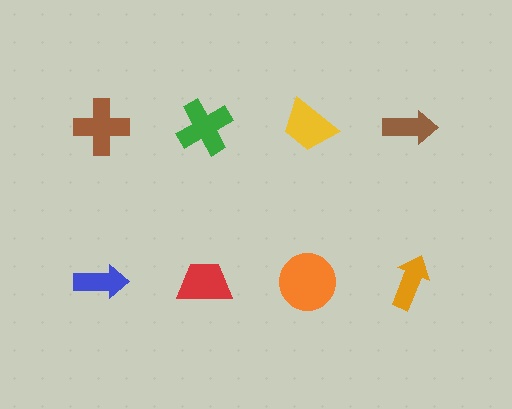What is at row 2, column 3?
An orange circle.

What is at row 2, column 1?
A blue arrow.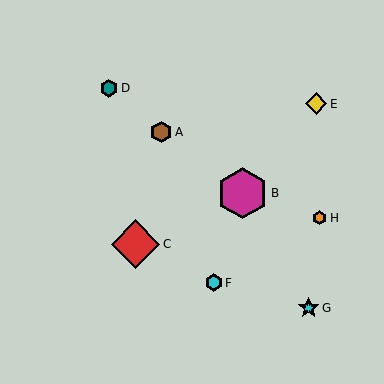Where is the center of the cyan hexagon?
The center of the cyan hexagon is at (214, 283).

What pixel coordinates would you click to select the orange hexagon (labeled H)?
Click at (320, 218) to select the orange hexagon H.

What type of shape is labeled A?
Shape A is a brown hexagon.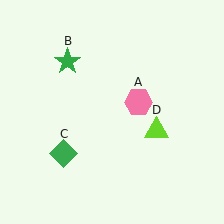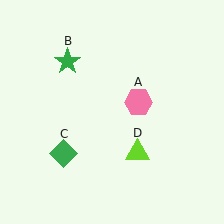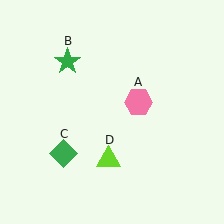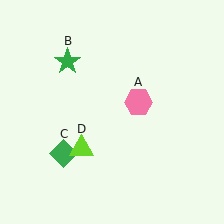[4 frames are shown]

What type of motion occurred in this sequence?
The lime triangle (object D) rotated clockwise around the center of the scene.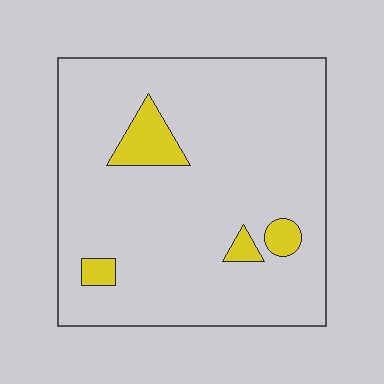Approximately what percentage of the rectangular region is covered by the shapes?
Approximately 10%.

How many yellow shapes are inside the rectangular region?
4.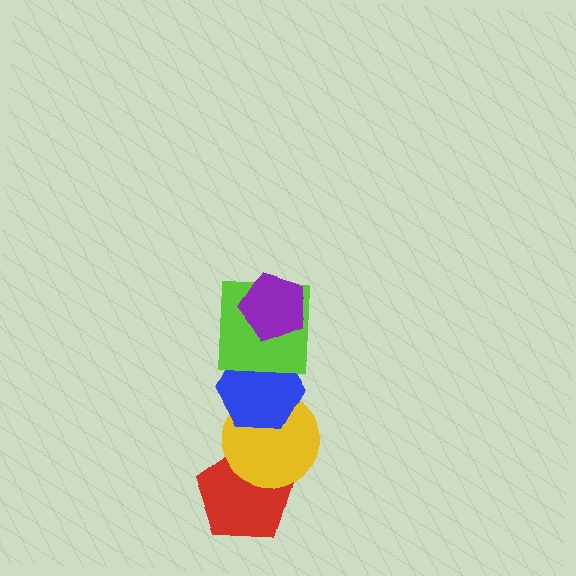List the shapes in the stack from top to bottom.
From top to bottom: the purple pentagon, the lime square, the blue hexagon, the yellow circle, the red pentagon.